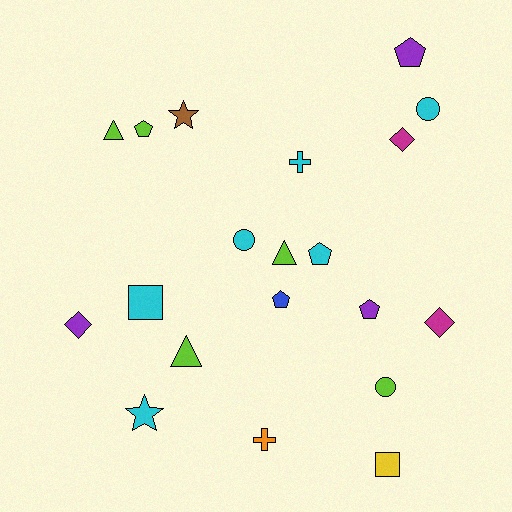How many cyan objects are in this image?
There are 6 cyan objects.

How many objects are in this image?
There are 20 objects.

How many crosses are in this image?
There are 2 crosses.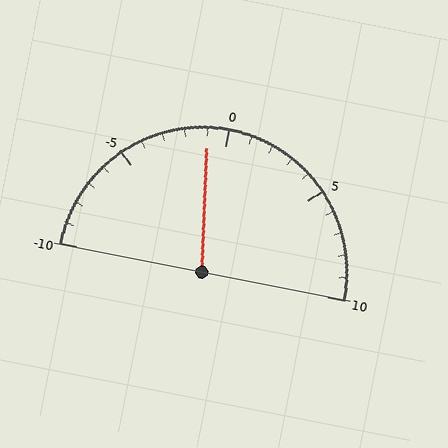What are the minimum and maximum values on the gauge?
The gauge ranges from -10 to 10.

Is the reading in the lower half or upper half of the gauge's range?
The reading is in the lower half of the range (-10 to 10).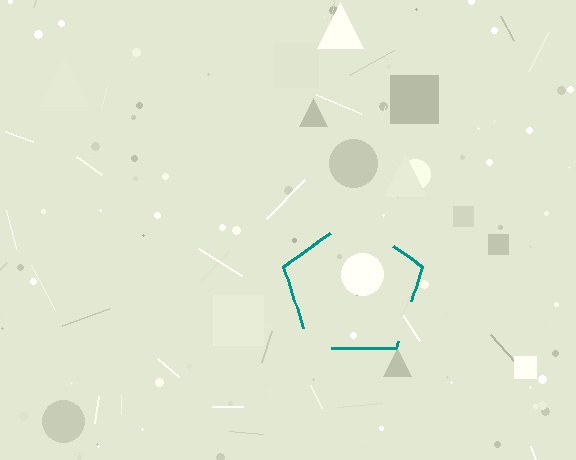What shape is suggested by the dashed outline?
The dashed outline suggests a pentagon.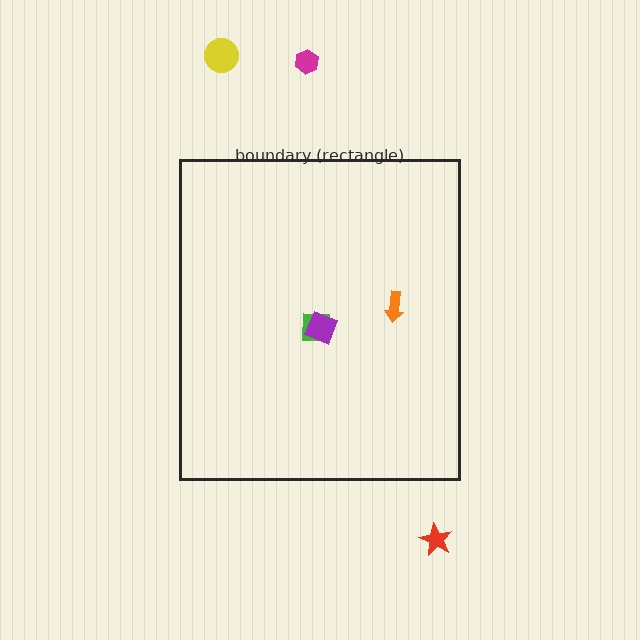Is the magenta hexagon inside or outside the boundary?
Outside.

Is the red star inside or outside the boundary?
Outside.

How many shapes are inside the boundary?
3 inside, 3 outside.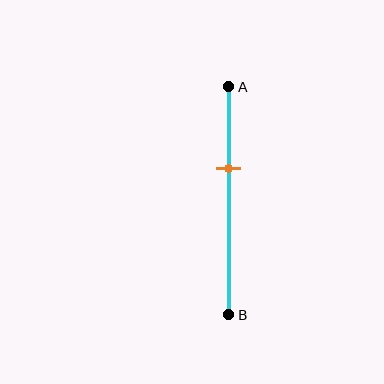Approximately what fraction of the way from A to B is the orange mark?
The orange mark is approximately 35% of the way from A to B.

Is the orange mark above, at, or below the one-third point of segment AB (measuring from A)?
The orange mark is approximately at the one-third point of segment AB.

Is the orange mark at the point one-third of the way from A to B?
Yes, the mark is approximately at the one-third point.